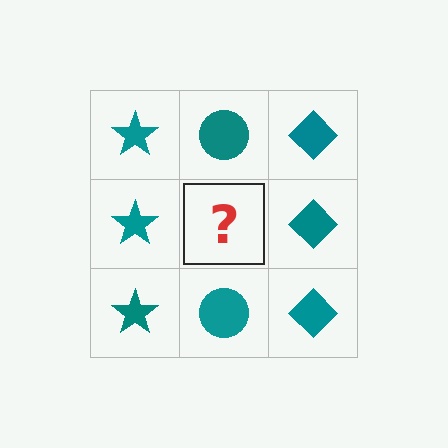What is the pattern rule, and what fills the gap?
The rule is that each column has a consistent shape. The gap should be filled with a teal circle.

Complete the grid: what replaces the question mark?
The question mark should be replaced with a teal circle.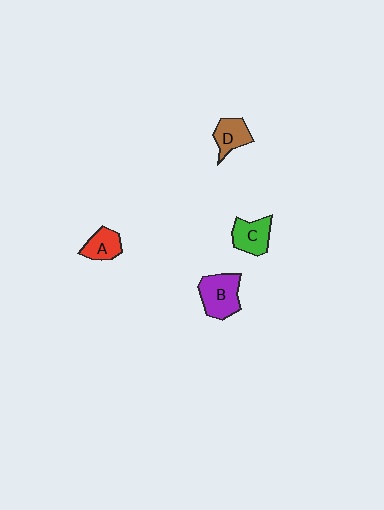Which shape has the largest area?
Shape B (purple).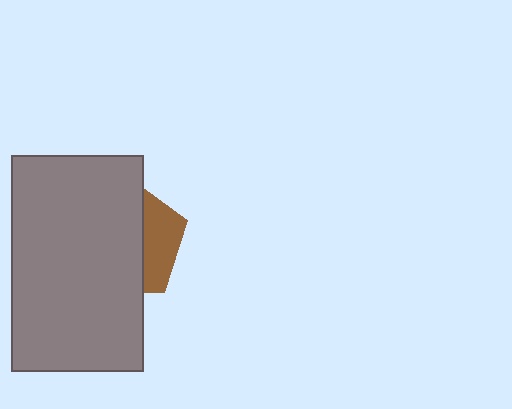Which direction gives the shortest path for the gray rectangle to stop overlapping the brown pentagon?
Moving left gives the shortest separation.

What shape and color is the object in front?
The object in front is a gray rectangle.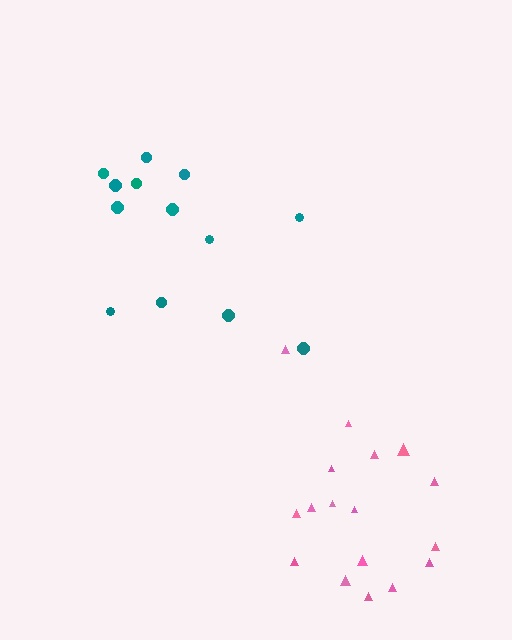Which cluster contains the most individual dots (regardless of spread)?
Pink (17).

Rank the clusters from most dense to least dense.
pink, teal.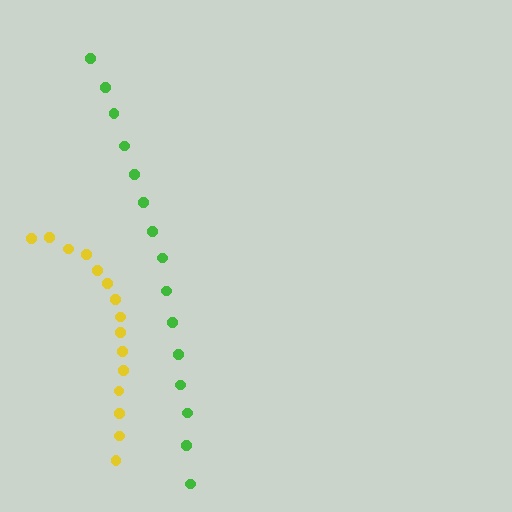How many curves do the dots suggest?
There are 2 distinct paths.